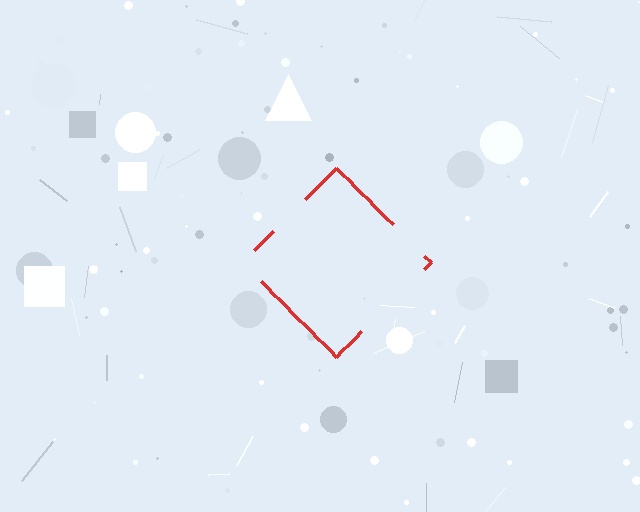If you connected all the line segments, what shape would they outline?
They would outline a diamond.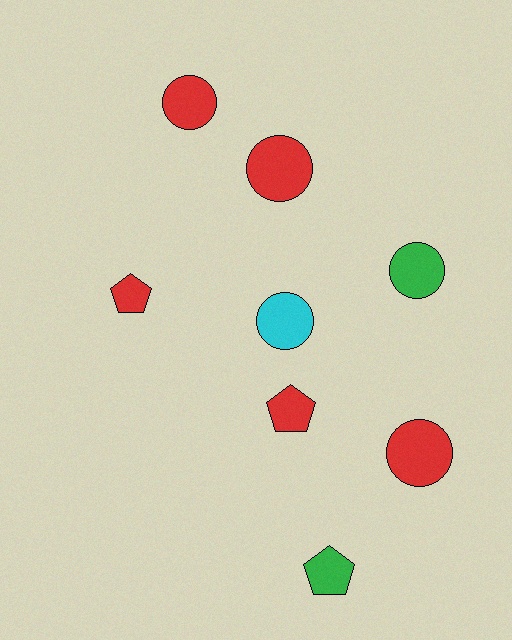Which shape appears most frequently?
Circle, with 5 objects.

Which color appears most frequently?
Red, with 5 objects.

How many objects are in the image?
There are 8 objects.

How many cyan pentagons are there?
There are no cyan pentagons.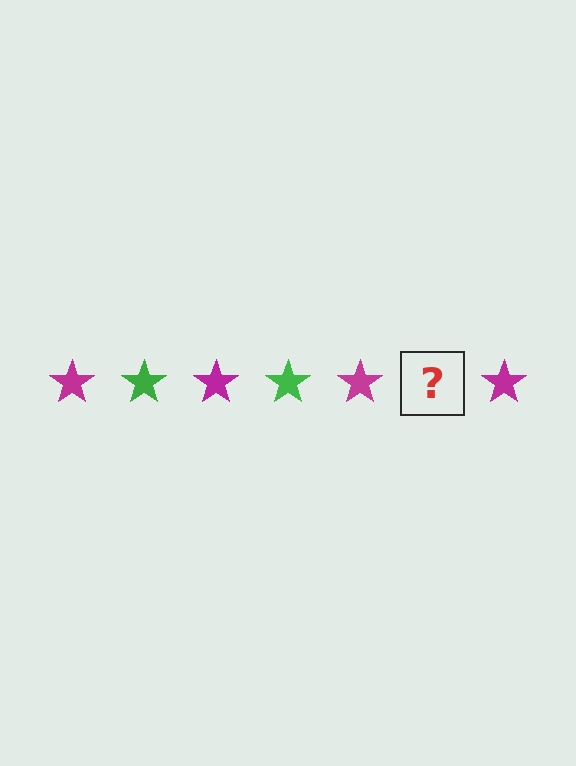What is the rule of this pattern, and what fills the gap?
The rule is that the pattern cycles through magenta, green stars. The gap should be filled with a green star.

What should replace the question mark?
The question mark should be replaced with a green star.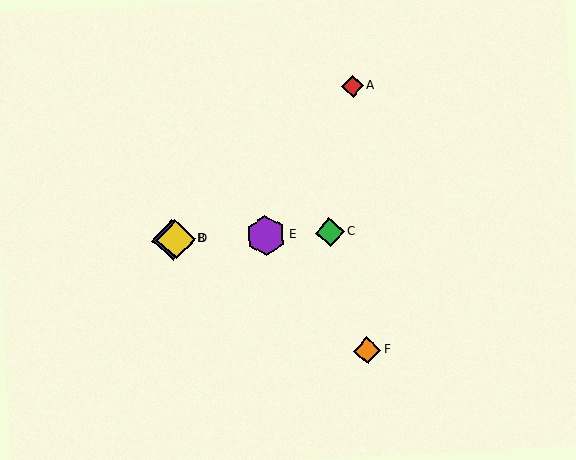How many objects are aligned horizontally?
4 objects (B, C, D, E) are aligned horizontally.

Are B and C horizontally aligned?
Yes, both are at y≈240.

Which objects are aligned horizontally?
Objects B, C, D, E are aligned horizontally.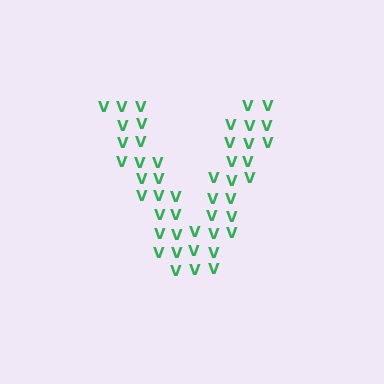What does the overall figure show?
The overall figure shows the letter V.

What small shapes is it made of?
It is made of small letter V's.